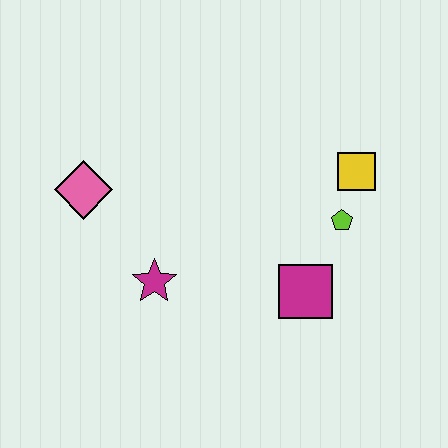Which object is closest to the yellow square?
The lime pentagon is closest to the yellow square.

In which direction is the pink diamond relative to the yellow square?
The pink diamond is to the left of the yellow square.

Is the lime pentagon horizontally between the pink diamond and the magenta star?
No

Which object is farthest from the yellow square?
The pink diamond is farthest from the yellow square.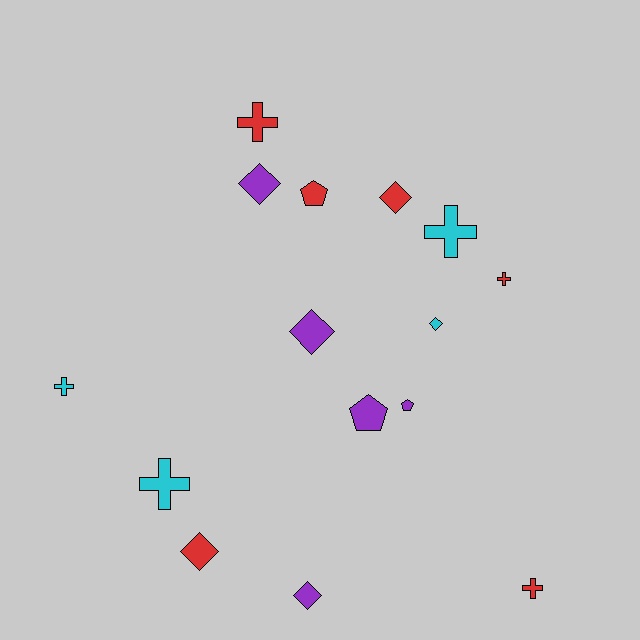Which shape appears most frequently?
Cross, with 6 objects.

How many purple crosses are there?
There are no purple crosses.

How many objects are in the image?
There are 15 objects.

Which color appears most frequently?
Red, with 6 objects.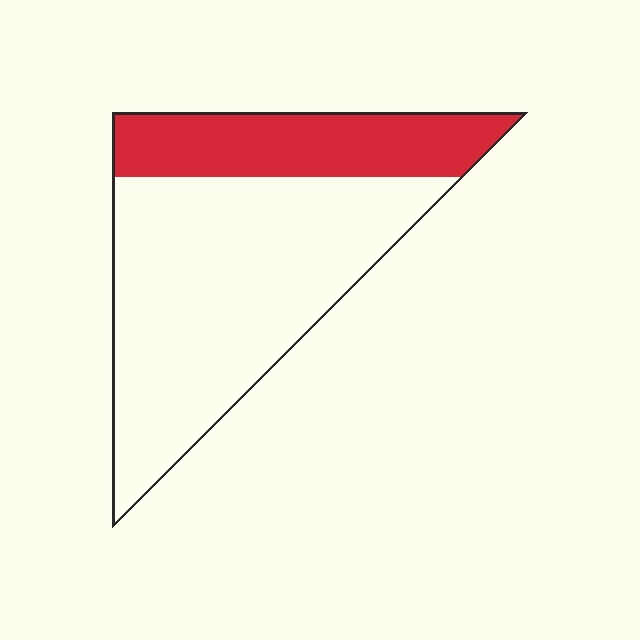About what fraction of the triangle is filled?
About one quarter (1/4).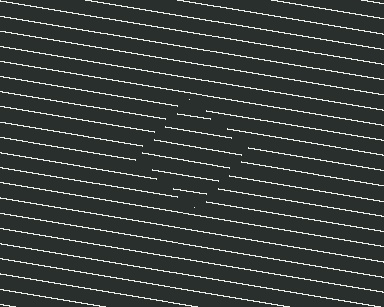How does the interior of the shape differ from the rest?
The interior of the shape contains the same grating, shifted by half a period — the contour is defined by the phase discontinuity where line-ends from the inner and outer gratings abut.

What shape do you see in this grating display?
An illusory square. The interior of the shape contains the same grating, shifted by half a period — the contour is defined by the phase discontinuity where line-ends from the inner and outer gratings abut.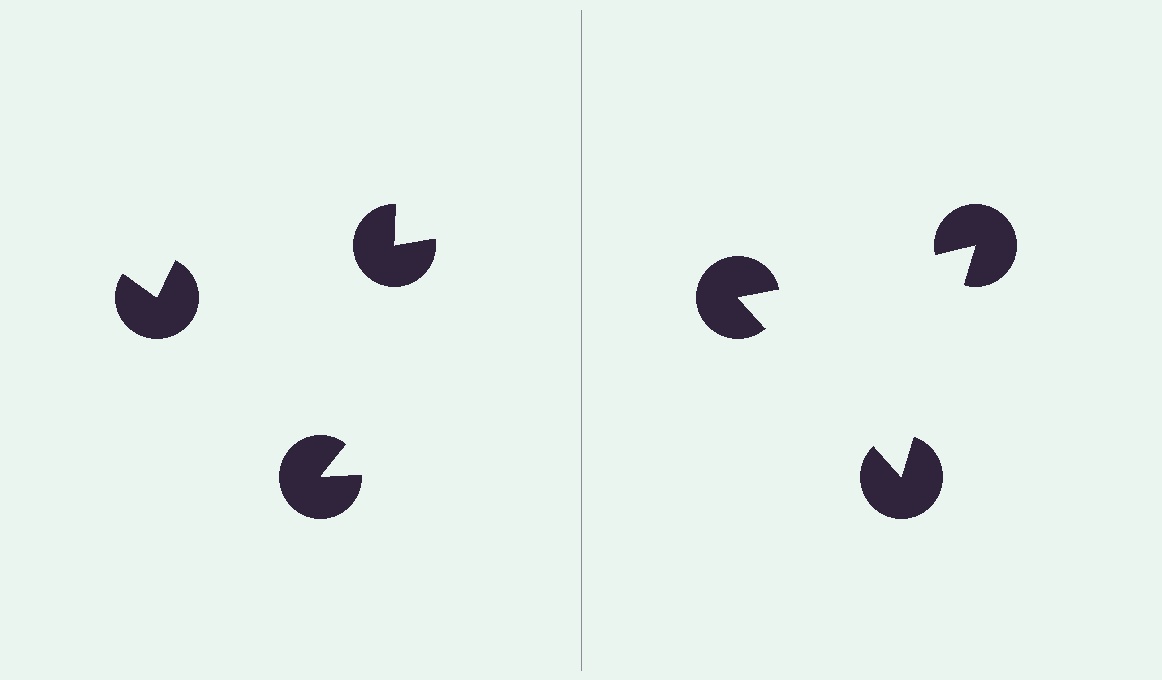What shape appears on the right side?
An illusory triangle.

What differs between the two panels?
The pac-man discs are positioned identically on both sides; only the wedge orientations differ. On the right they align to a triangle; on the left they are misaligned.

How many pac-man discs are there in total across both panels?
6 — 3 on each side.